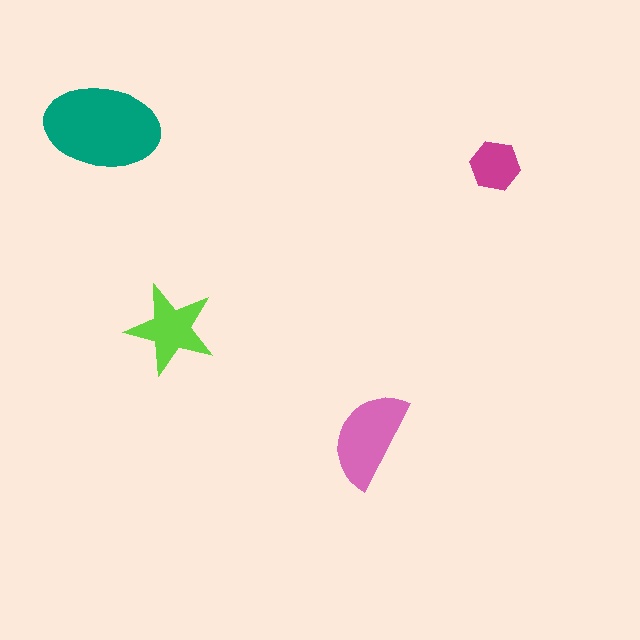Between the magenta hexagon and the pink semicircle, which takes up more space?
The pink semicircle.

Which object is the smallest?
The magenta hexagon.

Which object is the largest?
The teal ellipse.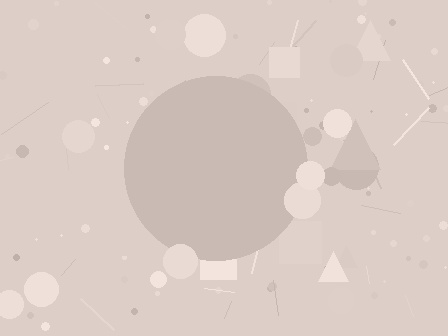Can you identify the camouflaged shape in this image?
The camouflaged shape is a circle.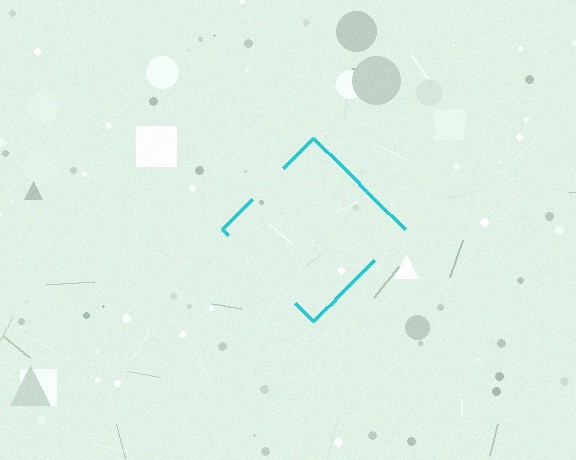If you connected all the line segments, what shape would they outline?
They would outline a diamond.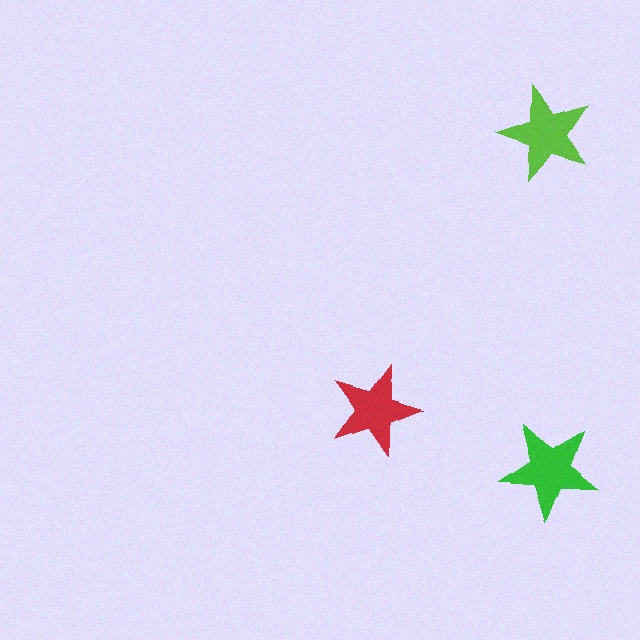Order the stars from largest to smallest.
the green one, the lime one, the red one.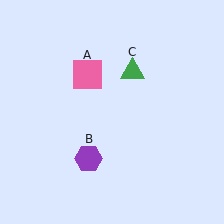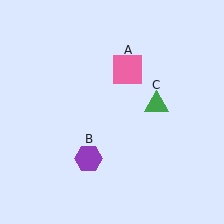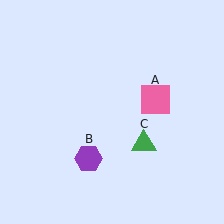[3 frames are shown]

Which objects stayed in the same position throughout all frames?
Purple hexagon (object B) remained stationary.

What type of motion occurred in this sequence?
The pink square (object A), green triangle (object C) rotated clockwise around the center of the scene.